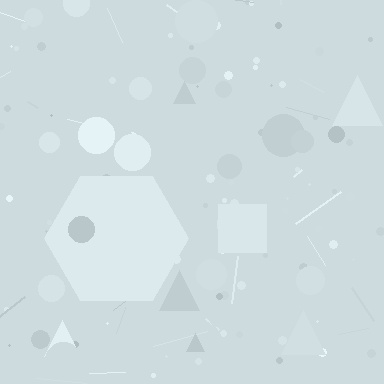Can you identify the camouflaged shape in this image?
The camouflaged shape is a hexagon.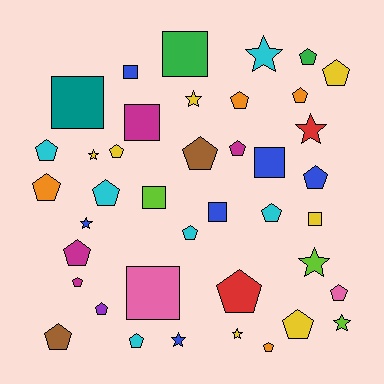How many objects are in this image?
There are 40 objects.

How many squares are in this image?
There are 9 squares.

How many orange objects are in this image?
There are 4 orange objects.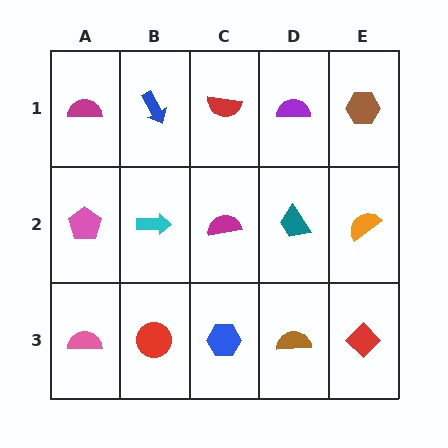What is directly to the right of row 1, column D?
A brown hexagon.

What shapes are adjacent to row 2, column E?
A brown hexagon (row 1, column E), a red diamond (row 3, column E), a teal trapezoid (row 2, column D).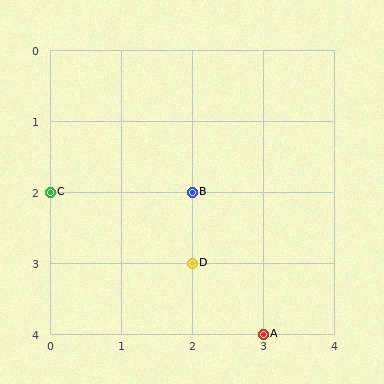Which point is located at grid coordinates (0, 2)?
Point C is at (0, 2).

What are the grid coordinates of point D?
Point D is at grid coordinates (2, 3).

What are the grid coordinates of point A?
Point A is at grid coordinates (3, 4).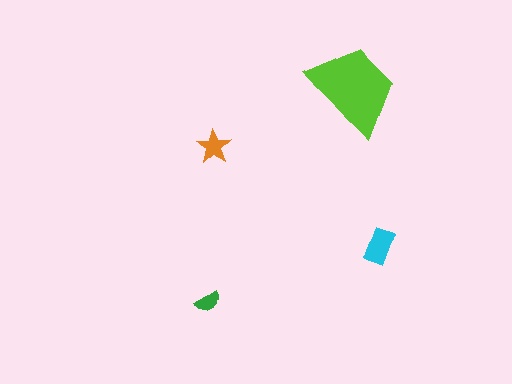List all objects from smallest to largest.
The green semicircle, the orange star, the cyan rectangle, the lime trapezoid.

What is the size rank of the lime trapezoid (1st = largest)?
1st.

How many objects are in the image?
There are 4 objects in the image.